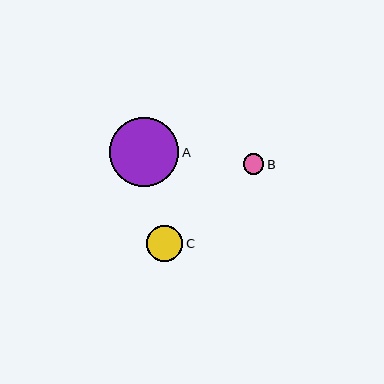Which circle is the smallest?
Circle B is the smallest with a size of approximately 21 pixels.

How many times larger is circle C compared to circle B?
Circle C is approximately 1.7 times the size of circle B.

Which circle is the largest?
Circle A is the largest with a size of approximately 69 pixels.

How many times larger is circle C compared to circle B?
Circle C is approximately 1.7 times the size of circle B.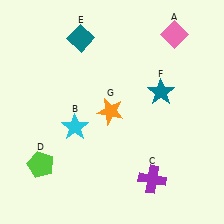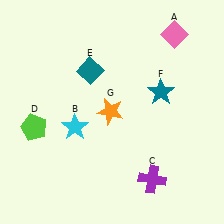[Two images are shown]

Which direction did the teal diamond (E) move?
The teal diamond (E) moved down.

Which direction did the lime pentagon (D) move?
The lime pentagon (D) moved up.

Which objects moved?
The objects that moved are: the lime pentagon (D), the teal diamond (E).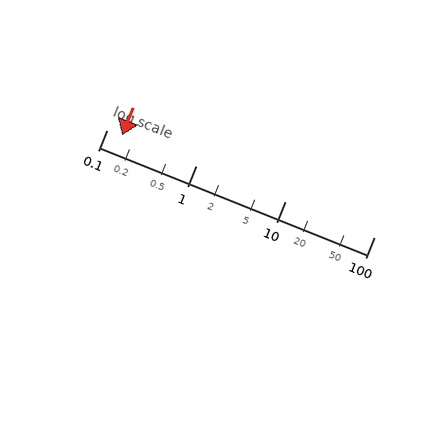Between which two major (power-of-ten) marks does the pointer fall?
The pointer is between 0.1 and 1.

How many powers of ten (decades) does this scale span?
The scale spans 3 decades, from 0.1 to 100.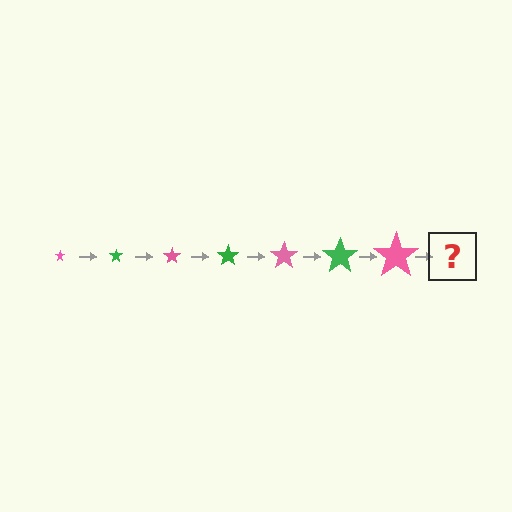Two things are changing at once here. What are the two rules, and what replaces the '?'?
The two rules are that the star grows larger each step and the color cycles through pink and green. The '?' should be a green star, larger than the previous one.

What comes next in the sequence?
The next element should be a green star, larger than the previous one.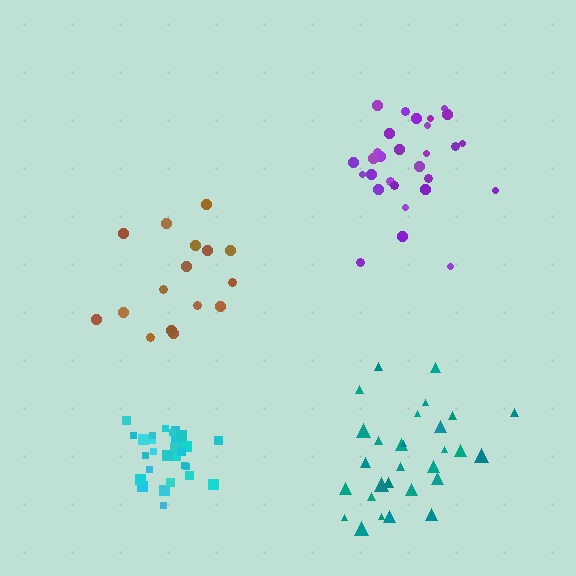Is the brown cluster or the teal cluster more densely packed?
Teal.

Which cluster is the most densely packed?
Cyan.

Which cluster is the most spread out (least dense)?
Brown.